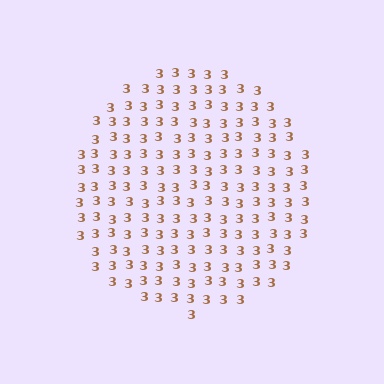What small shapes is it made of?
It is made of small digit 3's.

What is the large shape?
The large shape is a circle.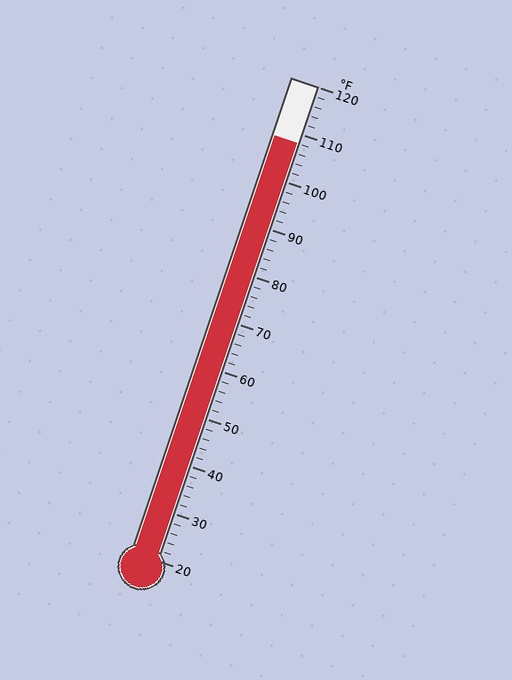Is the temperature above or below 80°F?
The temperature is above 80°F.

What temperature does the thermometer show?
The thermometer shows approximately 108°F.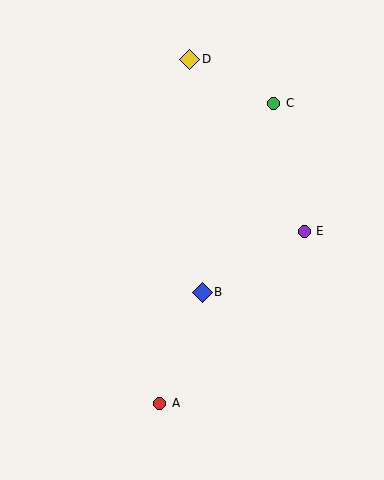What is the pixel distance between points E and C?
The distance between E and C is 131 pixels.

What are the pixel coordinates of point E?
Point E is at (304, 231).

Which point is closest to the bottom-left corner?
Point A is closest to the bottom-left corner.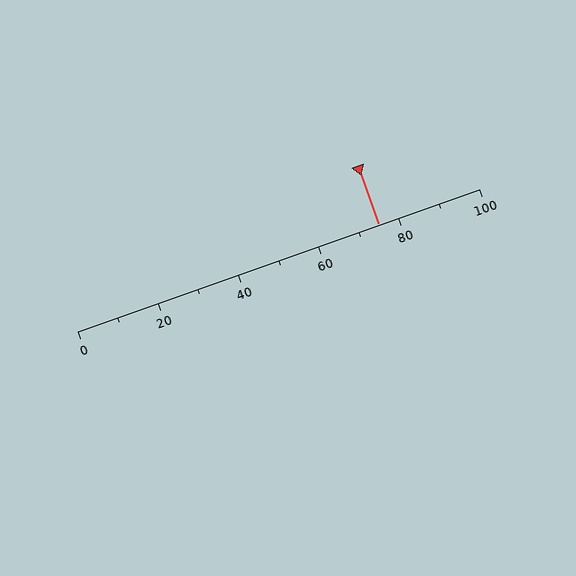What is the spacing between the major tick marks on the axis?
The major ticks are spaced 20 apart.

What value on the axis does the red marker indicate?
The marker indicates approximately 75.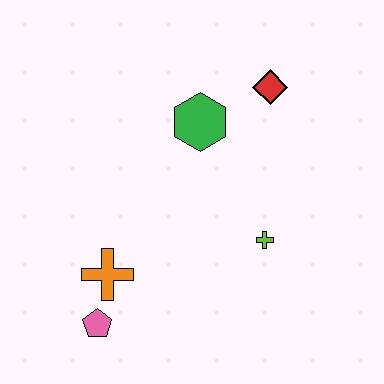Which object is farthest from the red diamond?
The pink pentagon is farthest from the red diamond.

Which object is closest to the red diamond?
The green hexagon is closest to the red diamond.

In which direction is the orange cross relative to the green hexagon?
The orange cross is below the green hexagon.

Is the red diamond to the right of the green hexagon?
Yes